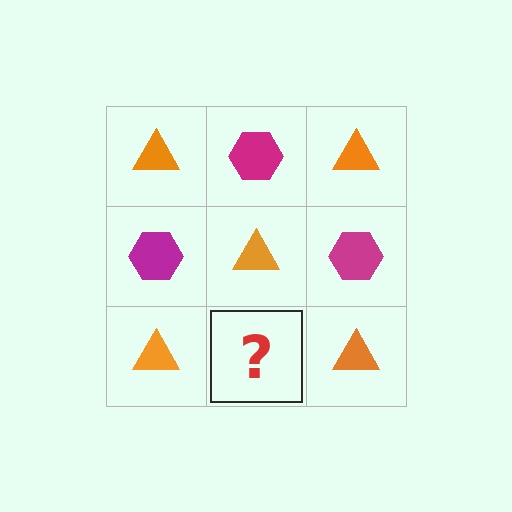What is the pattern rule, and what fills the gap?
The rule is that it alternates orange triangle and magenta hexagon in a checkerboard pattern. The gap should be filled with a magenta hexagon.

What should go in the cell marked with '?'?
The missing cell should contain a magenta hexagon.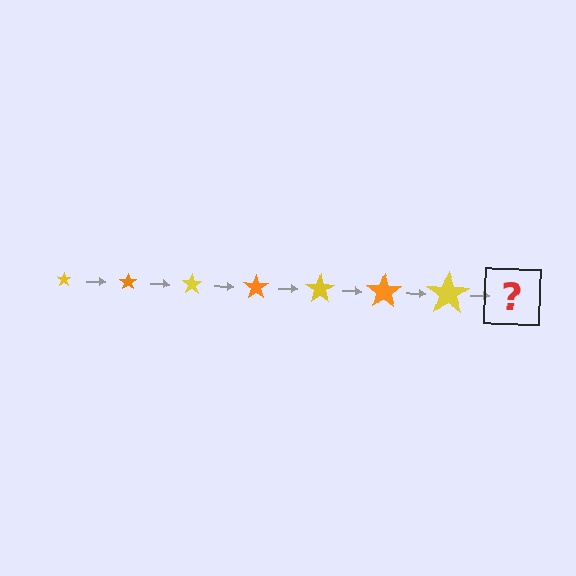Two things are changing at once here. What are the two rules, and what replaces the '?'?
The two rules are that the star grows larger each step and the color cycles through yellow and orange. The '?' should be an orange star, larger than the previous one.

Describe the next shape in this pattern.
It should be an orange star, larger than the previous one.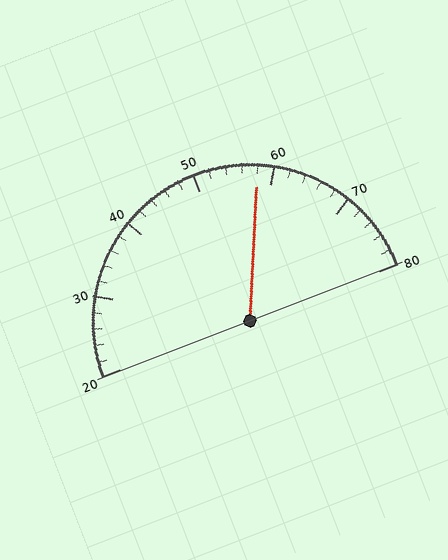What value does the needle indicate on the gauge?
The needle indicates approximately 58.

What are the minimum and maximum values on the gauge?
The gauge ranges from 20 to 80.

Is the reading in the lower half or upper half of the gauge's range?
The reading is in the upper half of the range (20 to 80).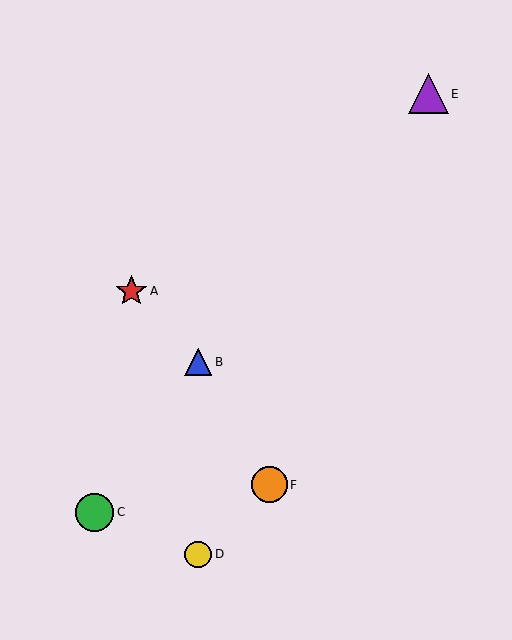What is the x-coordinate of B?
Object B is at x≈198.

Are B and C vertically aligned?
No, B is at x≈198 and C is at x≈95.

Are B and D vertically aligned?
Yes, both are at x≈198.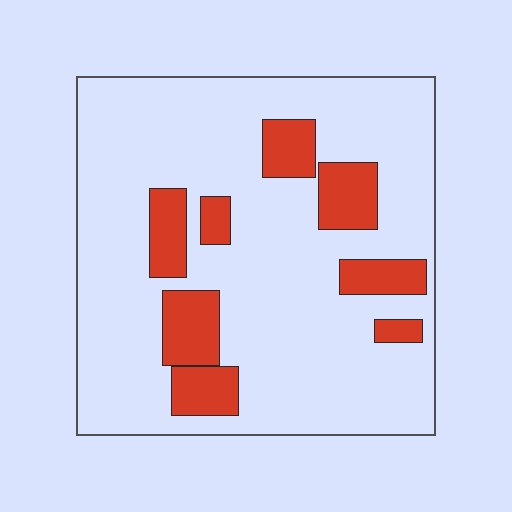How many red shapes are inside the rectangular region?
8.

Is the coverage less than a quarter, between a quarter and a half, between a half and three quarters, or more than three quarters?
Less than a quarter.